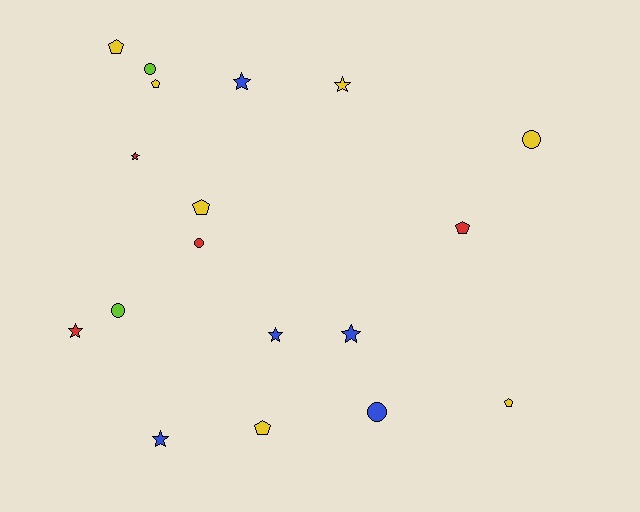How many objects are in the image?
There are 18 objects.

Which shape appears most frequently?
Star, with 7 objects.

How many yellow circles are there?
There is 1 yellow circle.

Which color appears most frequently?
Yellow, with 7 objects.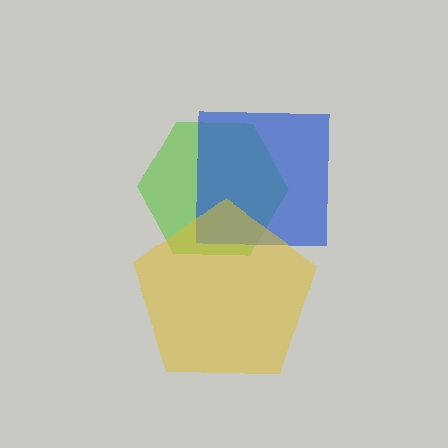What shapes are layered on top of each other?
The layered shapes are: a lime hexagon, a blue square, a yellow pentagon.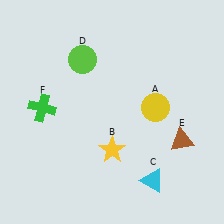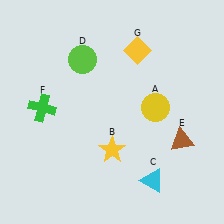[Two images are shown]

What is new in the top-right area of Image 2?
A yellow diamond (G) was added in the top-right area of Image 2.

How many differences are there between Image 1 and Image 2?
There is 1 difference between the two images.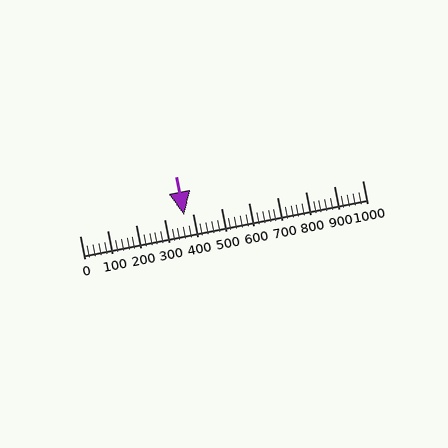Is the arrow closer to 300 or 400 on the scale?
The arrow is closer to 400.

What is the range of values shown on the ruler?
The ruler shows values from 0 to 1000.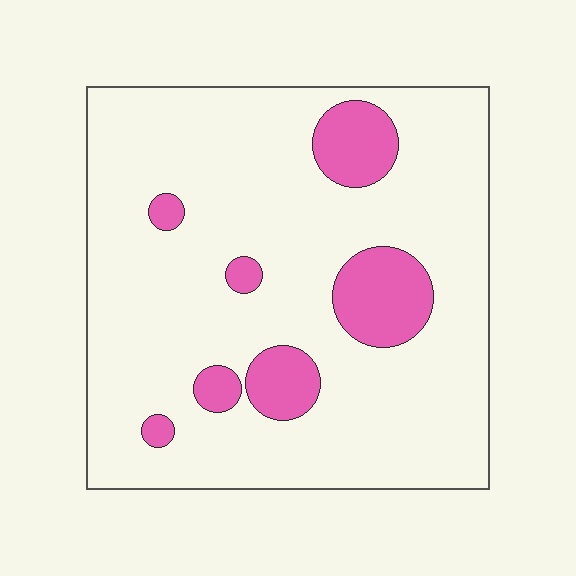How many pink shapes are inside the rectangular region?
7.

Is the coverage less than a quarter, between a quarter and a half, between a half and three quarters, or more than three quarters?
Less than a quarter.